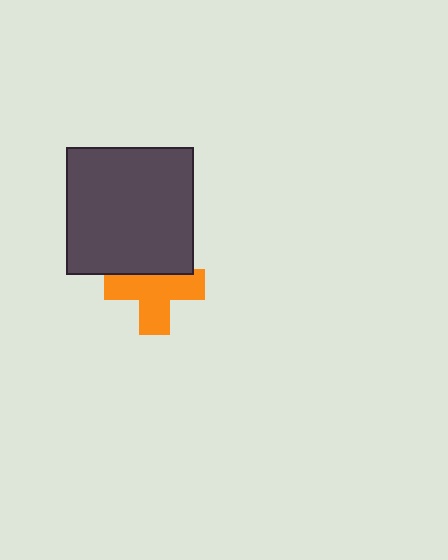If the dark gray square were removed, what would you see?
You would see the complete orange cross.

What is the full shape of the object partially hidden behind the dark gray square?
The partially hidden object is an orange cross.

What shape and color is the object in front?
The object in front is a dark gray square.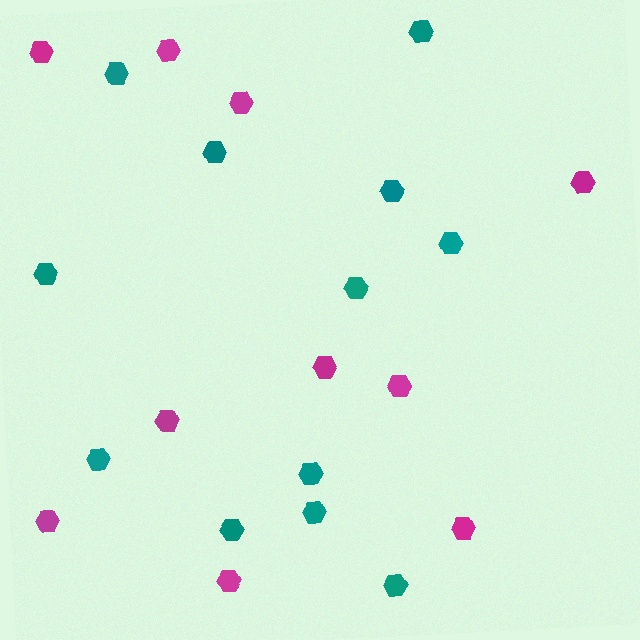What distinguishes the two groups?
There are 2 groups: one group of teal hexagons (12) and one group of magenta hexagons (10).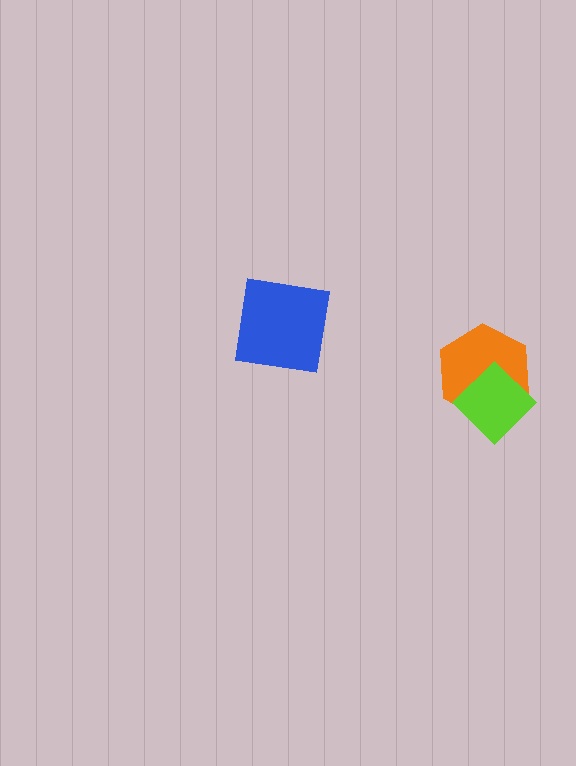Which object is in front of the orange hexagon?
The lime diamond is in front of the orange hexagon.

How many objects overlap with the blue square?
0 objects overlap with the blue square.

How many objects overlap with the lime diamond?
1 object overlaps with the lime diamond.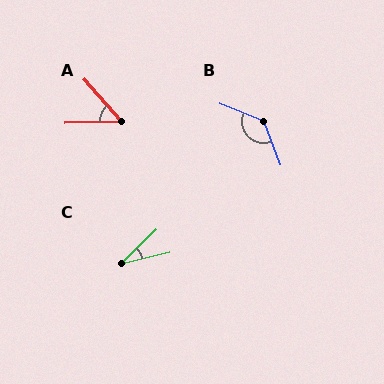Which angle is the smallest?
C, at approximately 30 degrees.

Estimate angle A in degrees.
Approximately 50 degrees.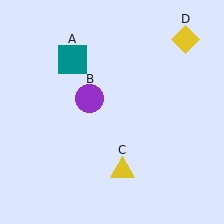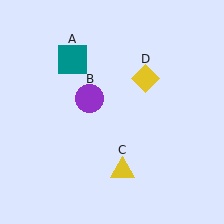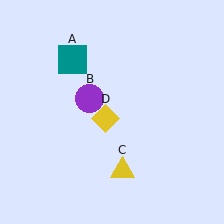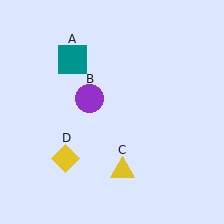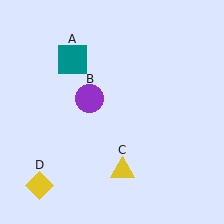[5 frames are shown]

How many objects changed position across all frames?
1 object changed position: yellow diamond (object D).